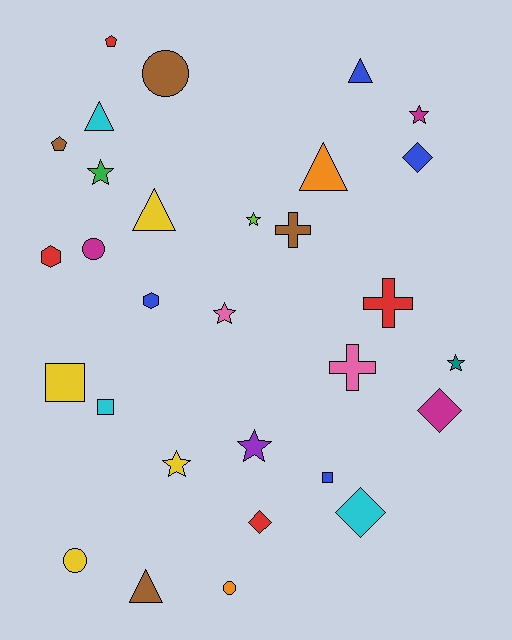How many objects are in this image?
There are 30 objects.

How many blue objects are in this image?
There are 4 blue objects.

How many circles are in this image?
There are 4 circles.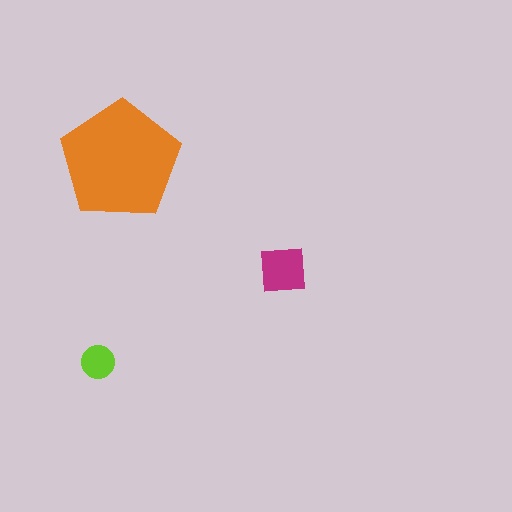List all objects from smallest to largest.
The lime circle, the magenta square, the orange pentagon.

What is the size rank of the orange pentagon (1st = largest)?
1st.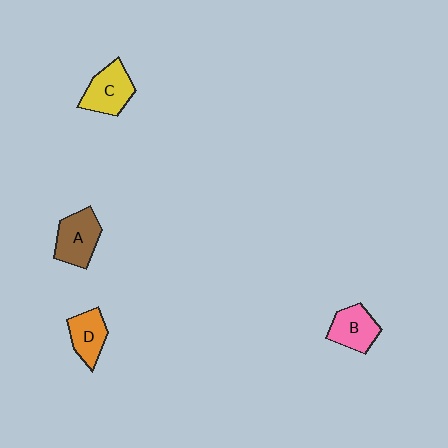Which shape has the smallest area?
Shape D (orange).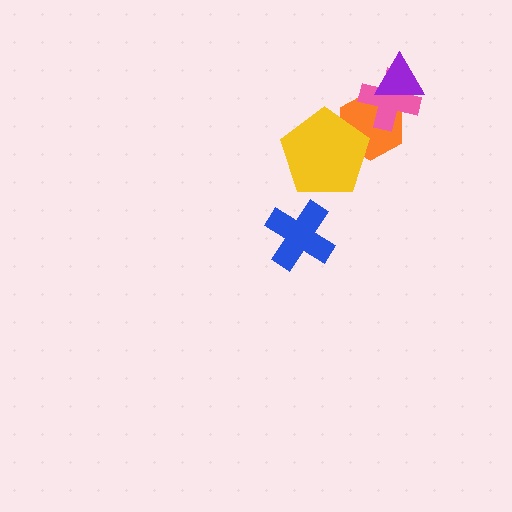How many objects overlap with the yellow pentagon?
1 object overlaps with the yellow pentagon.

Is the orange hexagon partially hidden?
Yes, it is partially covered by another shape.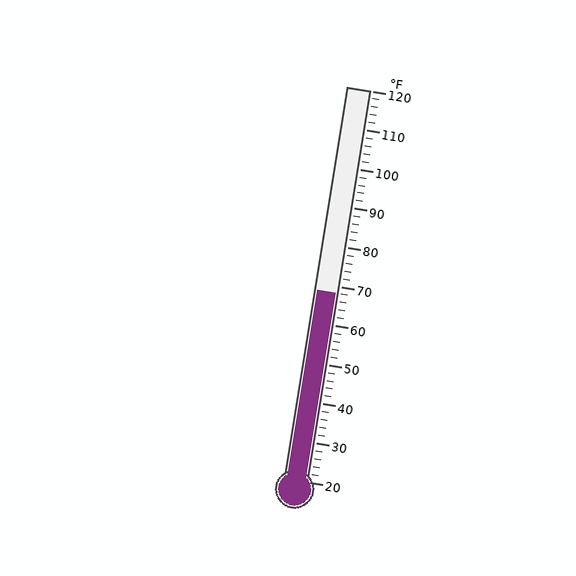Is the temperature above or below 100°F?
The temperature is below 100°F.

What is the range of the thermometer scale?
The thermometer scale ranges from 20°F to 120°F.